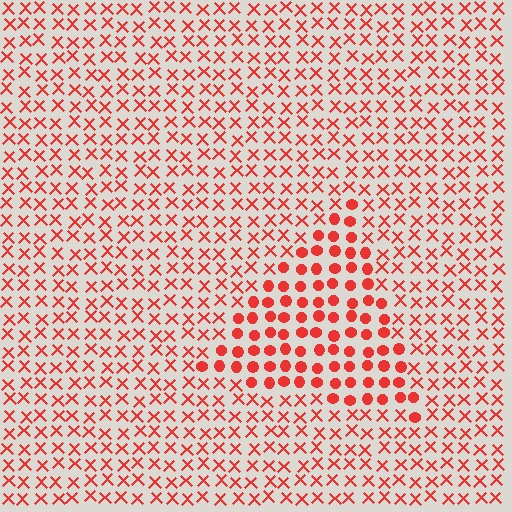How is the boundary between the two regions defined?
The boundary is defined by a change in element shape: circles inside vs. X marks outside. All elements share the same color and spacing.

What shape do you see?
I see a triangle.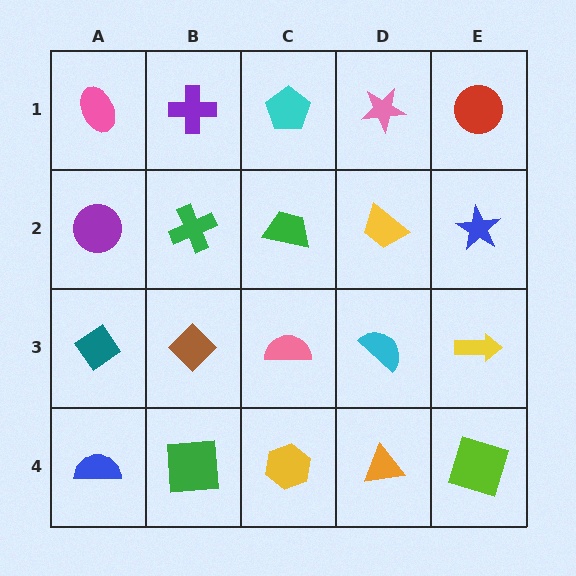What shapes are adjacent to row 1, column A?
A purple circle (row 2, column A), a purple cross (row 1, column B).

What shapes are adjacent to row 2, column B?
A purple cross (row 1, column B), a brown diamond (row 3, column B), a purple circle (row 2, column A), a green trapezoid (row 2, column C).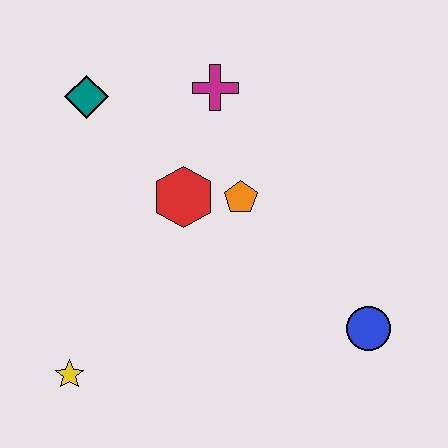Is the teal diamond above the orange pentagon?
Yes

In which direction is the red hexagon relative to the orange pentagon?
The red hexagon is to the left of the orange pentagon.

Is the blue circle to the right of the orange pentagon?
Yes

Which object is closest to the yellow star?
The red hexagon is closest to the yellow star.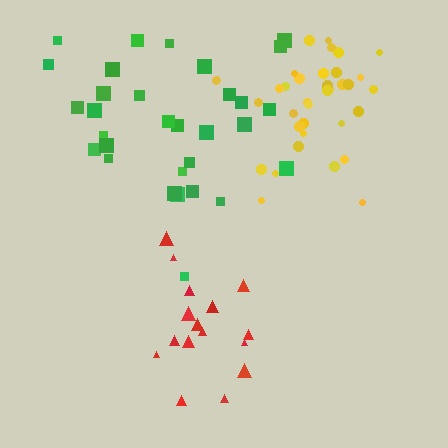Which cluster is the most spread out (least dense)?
Green.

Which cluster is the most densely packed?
Yellow.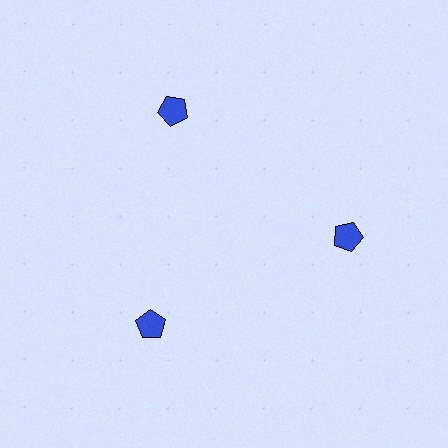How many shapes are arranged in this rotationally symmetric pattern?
There are 3 shapes, arranged in 3 groups of 1.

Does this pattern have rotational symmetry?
Yes, this pattern has 3-fold rotational symmetry. It looks the same after rotating 120 degrees around the center.